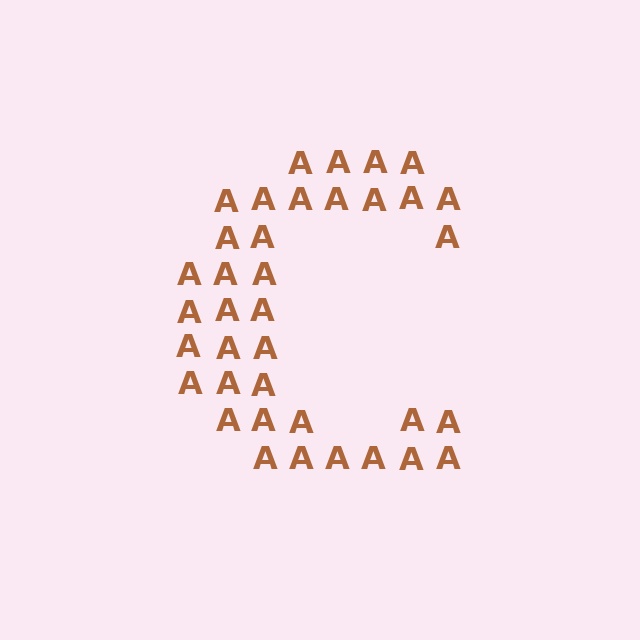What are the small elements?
The small elements are letter A's.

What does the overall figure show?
The overall figure shows the letter C.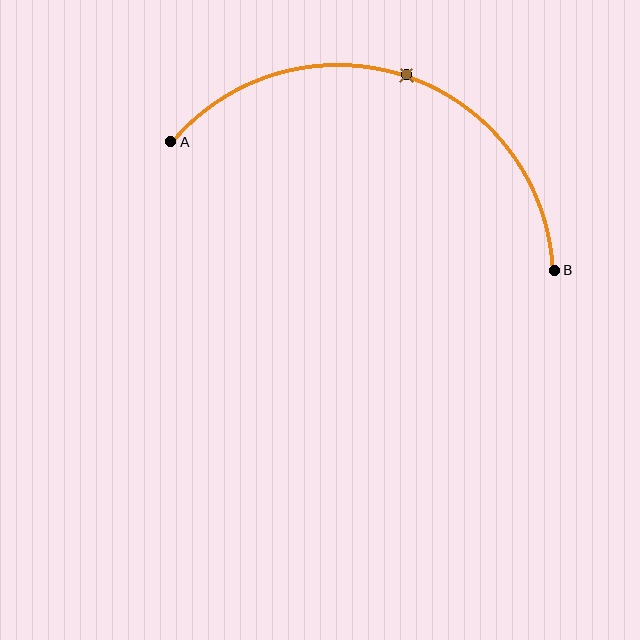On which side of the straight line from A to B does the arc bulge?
The arc bulges above the straight line connecting A and B.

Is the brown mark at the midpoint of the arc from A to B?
Yes. The brown mark lies on the arc at equal arc-length from both A and B — it is the arc midpoint.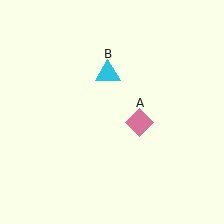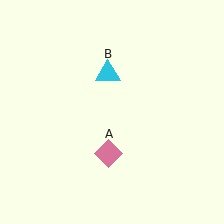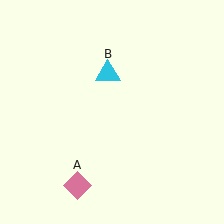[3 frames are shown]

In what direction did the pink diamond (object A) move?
The pink diamond (object A) moved down and to the left.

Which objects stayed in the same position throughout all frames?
Cyan triangle (object B) remained stationary.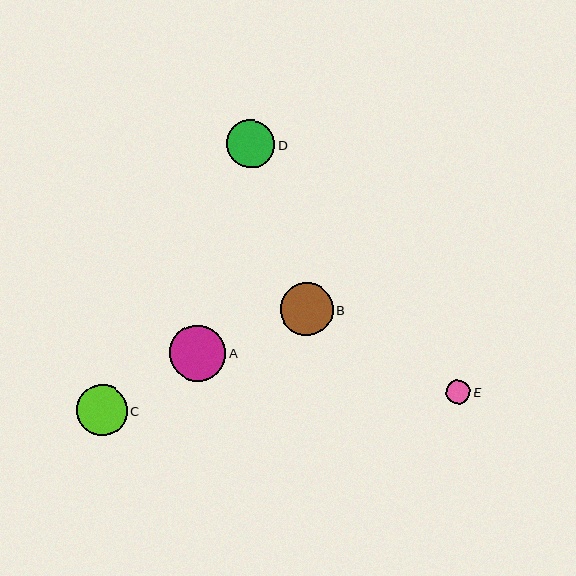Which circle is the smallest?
Circle E is the smallest with a size of approximately 24 pixels.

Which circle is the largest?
Circle A is the largest with a size of approximately 56 pixels.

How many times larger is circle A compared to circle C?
Circle A is approximately 1.1 times the size of circle C.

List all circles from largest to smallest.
From largest to smallest: A, B, C, D, E.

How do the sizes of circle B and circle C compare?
Circle B and circle C are approximately the same size.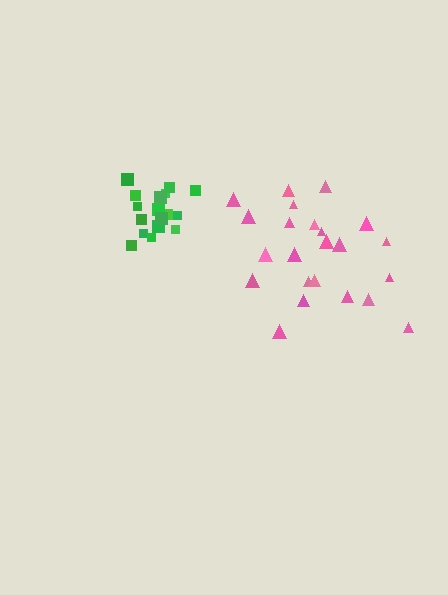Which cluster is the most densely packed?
Green.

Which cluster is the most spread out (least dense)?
Pink.